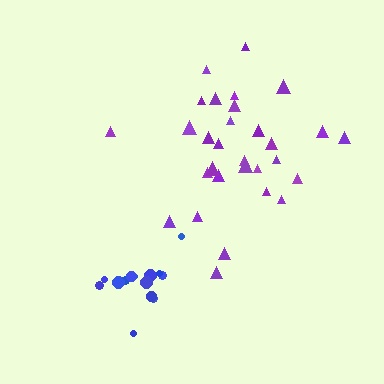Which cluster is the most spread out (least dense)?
Purple.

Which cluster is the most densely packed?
Blue.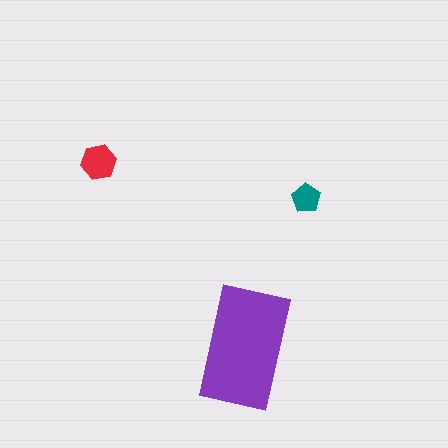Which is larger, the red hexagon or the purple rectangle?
The purple rectangle.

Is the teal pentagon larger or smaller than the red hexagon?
Smaller.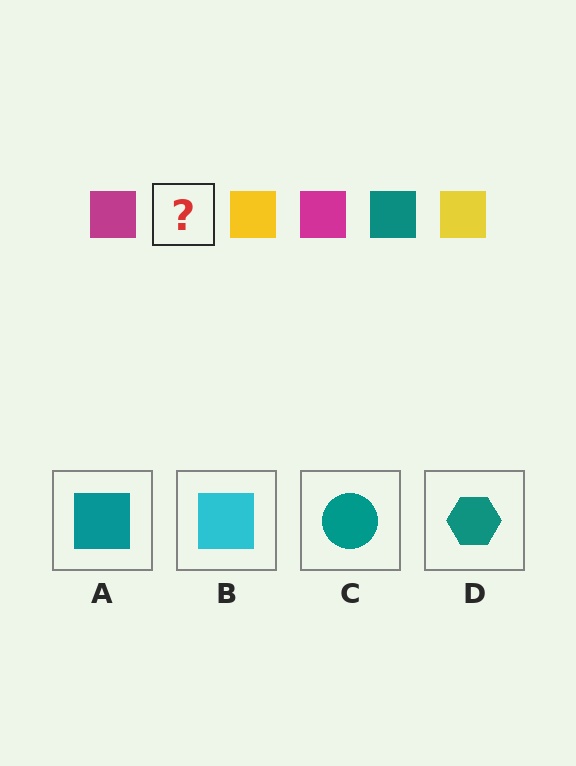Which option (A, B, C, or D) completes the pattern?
A.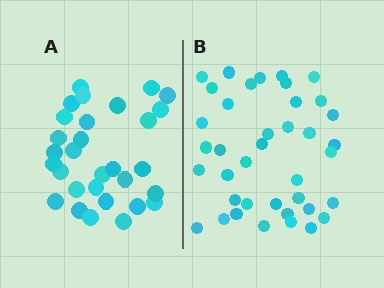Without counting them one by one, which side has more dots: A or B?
Region B (the right region) has more dots.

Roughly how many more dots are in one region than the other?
Region B has roughly 8 or so more dots than region A.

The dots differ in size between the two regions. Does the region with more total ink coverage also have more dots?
No. Region A has more total ink coverage because its dots are larger, but region B actually contains more individual dots. Total area can be misleading — the number of items is what matters here.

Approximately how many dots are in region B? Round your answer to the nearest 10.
About 40 dots. (The exact count is 39, which rounds to 40.)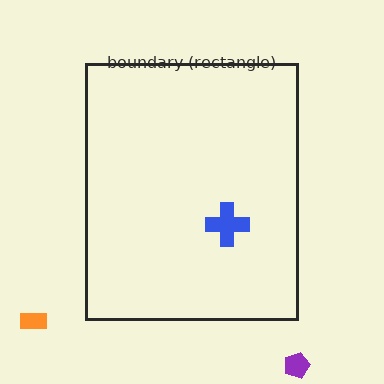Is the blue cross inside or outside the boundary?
Inside.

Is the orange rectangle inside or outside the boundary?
Outside.